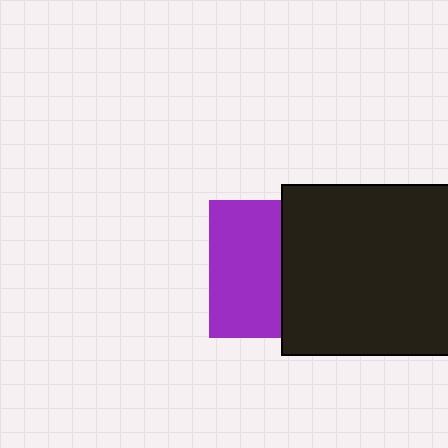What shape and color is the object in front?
The object in front is a black rectangle.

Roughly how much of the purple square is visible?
About half of it is visible (roughly 52%).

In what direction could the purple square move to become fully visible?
The purple square could move left. That would shift it out from behind the black rectangle entirely.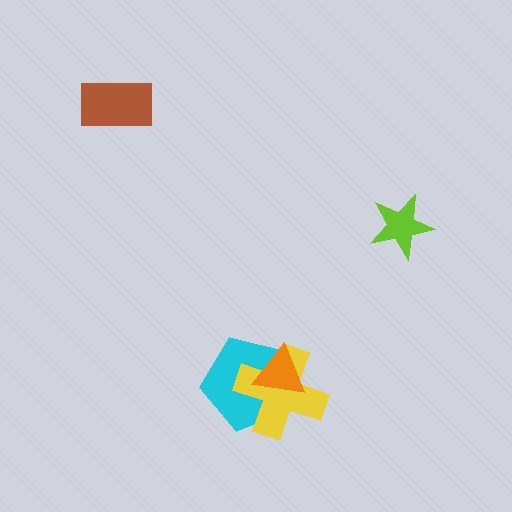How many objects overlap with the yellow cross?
2 objects overlap with the yellow cross.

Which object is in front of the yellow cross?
The orange triangle is in front of the yellow cross.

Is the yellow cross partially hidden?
Yes, it is partially covered by another shape.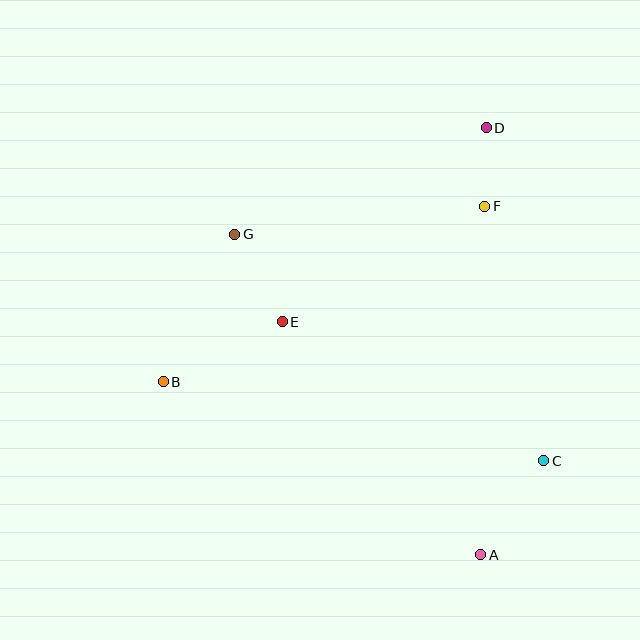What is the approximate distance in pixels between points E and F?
The distance between E and F is approximately 233 pixels.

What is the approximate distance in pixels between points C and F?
The distance between C and F is approximately 261 pixels.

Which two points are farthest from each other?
Points A and D are farthest from each other.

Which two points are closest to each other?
Points D and F are closest to each other.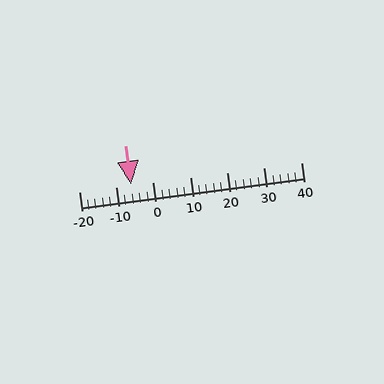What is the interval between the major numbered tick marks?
The major tick marks are spaced 10 units apart.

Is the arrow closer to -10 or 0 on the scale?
The arrow is closer to -10.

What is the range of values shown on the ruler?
The ruler shows values from -20 to 40.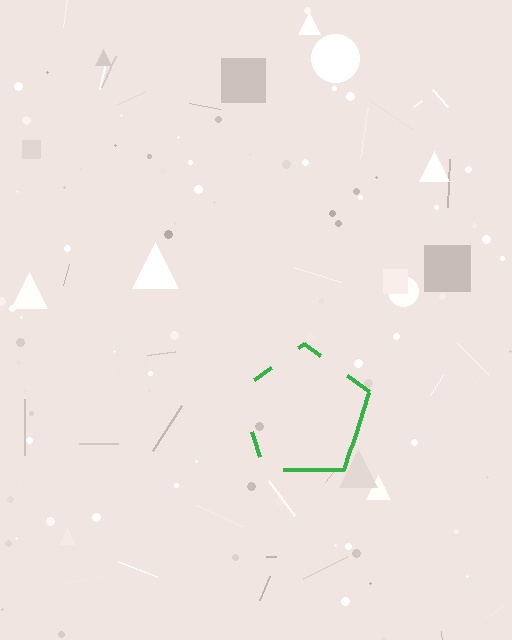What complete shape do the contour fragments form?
The contour fragments form a pentagon.